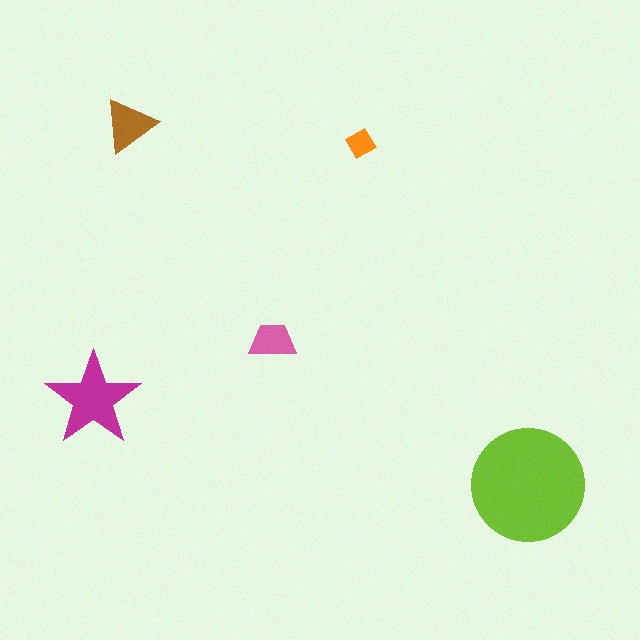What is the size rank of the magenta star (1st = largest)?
2nd.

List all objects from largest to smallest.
The lime circle, the magenta star, the brown triangle, the pink trapezoid, the orange diamond.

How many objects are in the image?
There are 5 objects in the image.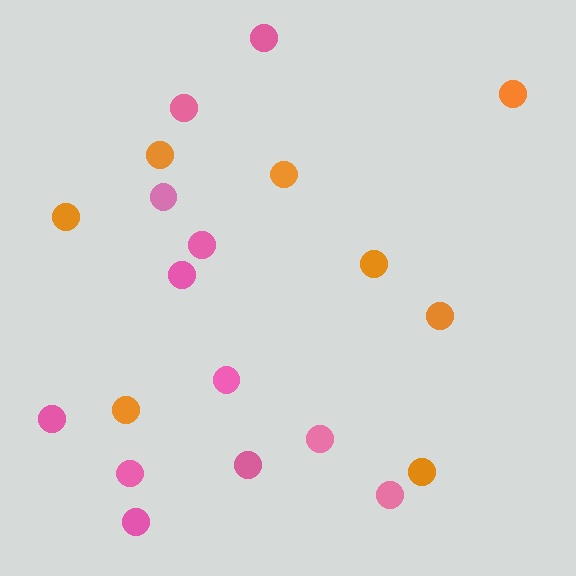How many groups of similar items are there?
There are 2 groups: one group of orange circles (8) and one group of pink circles (12).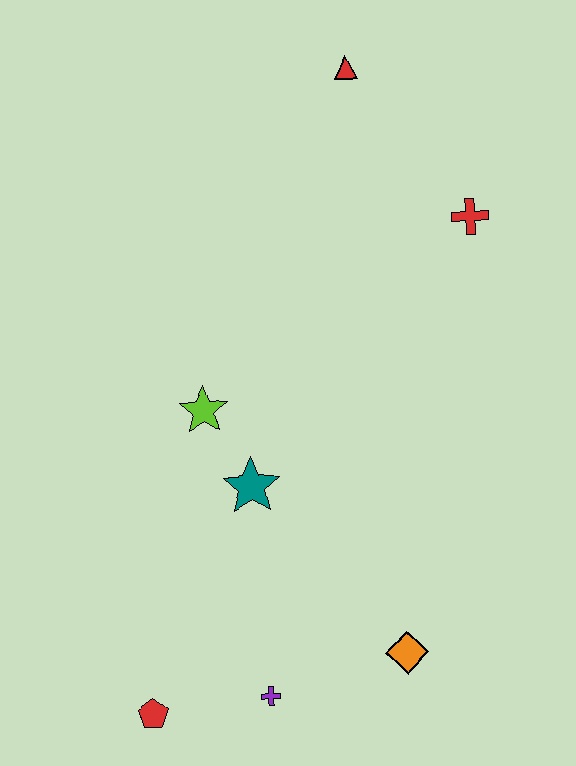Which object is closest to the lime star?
The teal star is closest to the lime star.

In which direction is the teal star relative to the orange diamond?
The teal star is above the orange diamond.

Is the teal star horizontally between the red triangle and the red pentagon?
Yes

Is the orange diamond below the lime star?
Yes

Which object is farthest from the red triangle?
The red pentagon is farthest from the red triangle.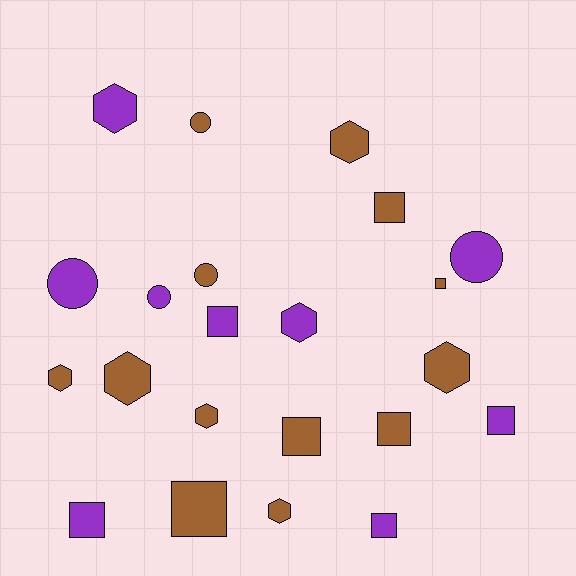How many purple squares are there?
There are 4 purple squares.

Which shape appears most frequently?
Square, with 9 objects.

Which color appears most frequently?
Brown, with 13 objects.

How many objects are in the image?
There are 22 objects.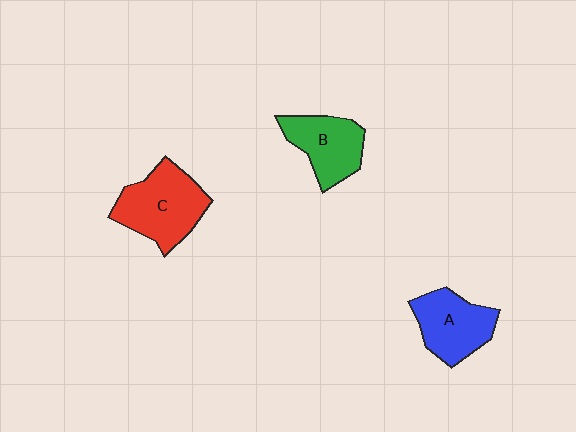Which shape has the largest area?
Shape C (red).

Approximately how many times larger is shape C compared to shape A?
Approximately 1.2 times.